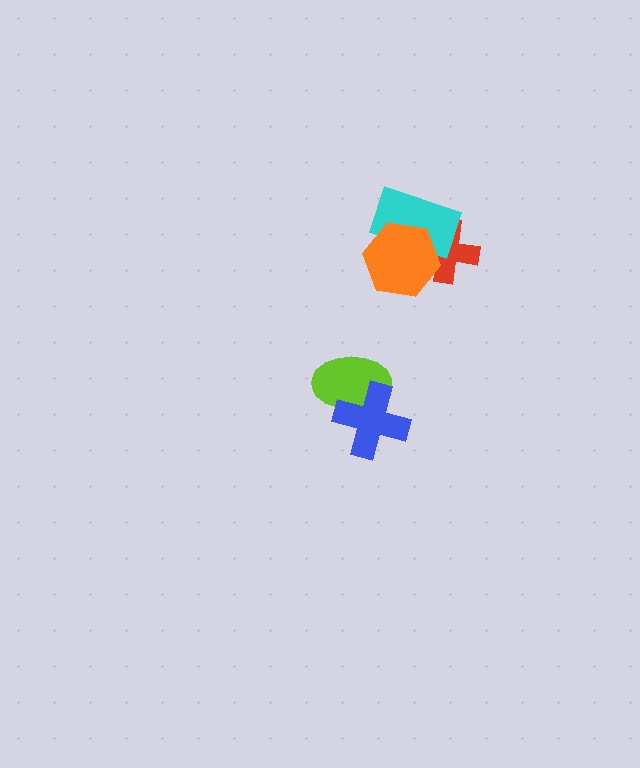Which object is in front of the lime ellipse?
The blue cross is in front of the lime ellipse.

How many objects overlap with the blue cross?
1 object overlaps with the blue cross.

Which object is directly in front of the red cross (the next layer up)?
The cyan rectangle is directly in front of the red cross.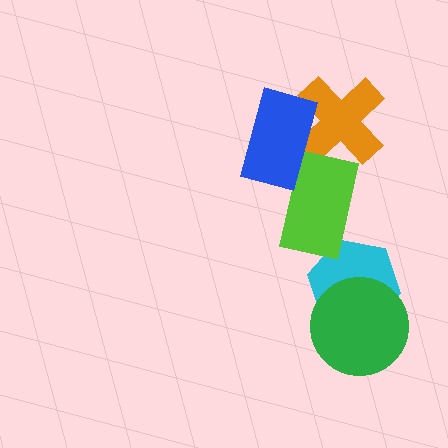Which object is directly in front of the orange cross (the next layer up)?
The lime rectangle is directly in front of the orange cross.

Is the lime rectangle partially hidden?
Yes, it is partially covered by another shape.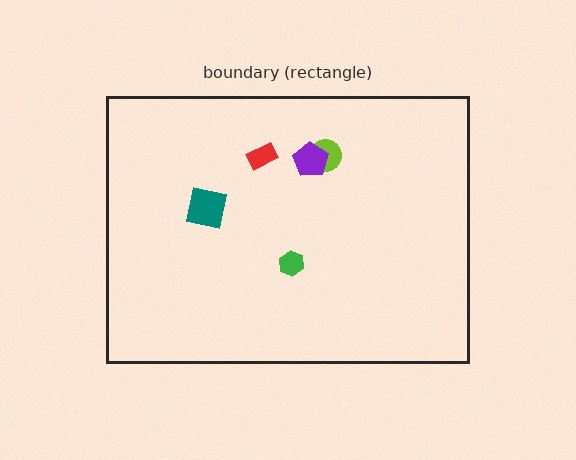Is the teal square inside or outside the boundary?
Inside.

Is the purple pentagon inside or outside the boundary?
Inside.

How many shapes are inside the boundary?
5 inside, 0 outside.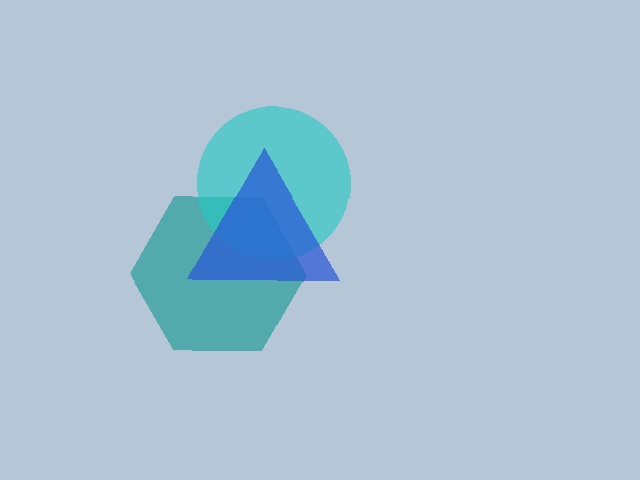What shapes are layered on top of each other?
The layered shapes are: a teal hexagon, a cyan circle, a blue triangle.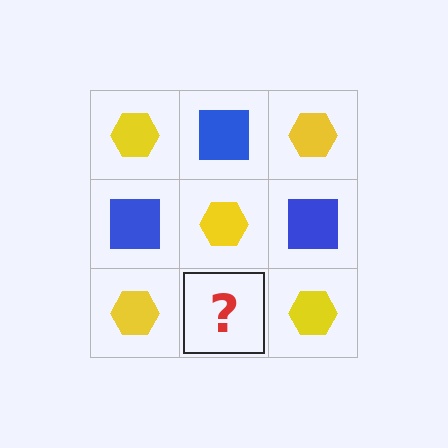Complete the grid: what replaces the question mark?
The question mark should be replaced with a blue square.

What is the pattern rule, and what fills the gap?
The rule is that it alternates yellow hexagon and blue square in a checkerboard pattern. The gap should be filled with a blue square.